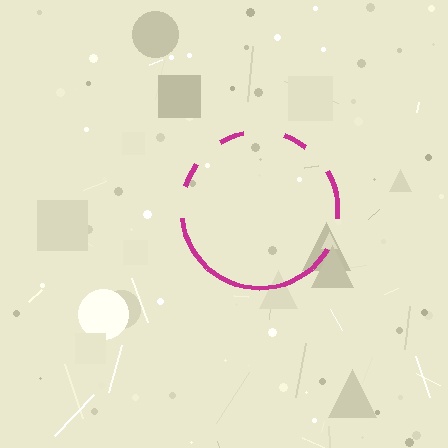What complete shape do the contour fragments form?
The contour fragments form a circle.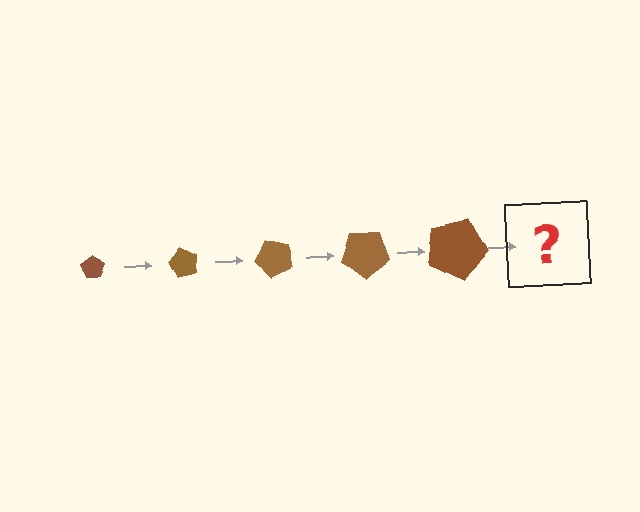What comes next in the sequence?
The next element should be a pentagon, larger than the previous one and rotated 300 degrees from the start.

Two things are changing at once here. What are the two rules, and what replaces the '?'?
The two rules are that the pentagon grows larger each step and it rotates 60 degrees each step. The '?' should be a pentagon, larger than the previous one and rotated 300 degrees from the start.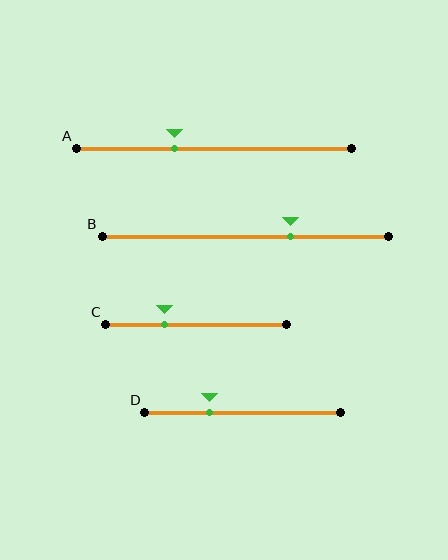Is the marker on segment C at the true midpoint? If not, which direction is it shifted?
No, the marker on segment C is shifted to the left by about 18% of the segment length.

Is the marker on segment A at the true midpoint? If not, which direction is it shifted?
No, the marker on segment A is shifted to the left by about 14% of the segment length.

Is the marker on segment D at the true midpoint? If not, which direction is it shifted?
No, the marker on segment D is shifted to the left by about 17% of the segment length.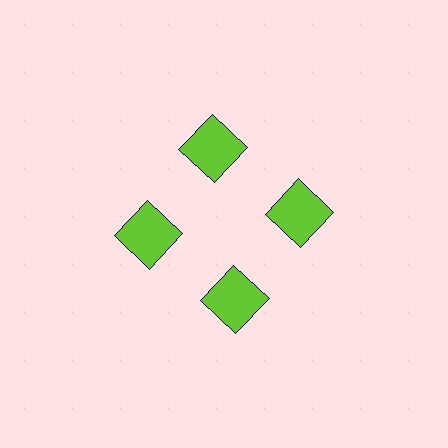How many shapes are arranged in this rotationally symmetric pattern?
There are 4 shapes, arranged in 4 groups of 1.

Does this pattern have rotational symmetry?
Yes, this pattern has 4-fold rotational symmetry. It looks the same after rotating 90 degrees around the center.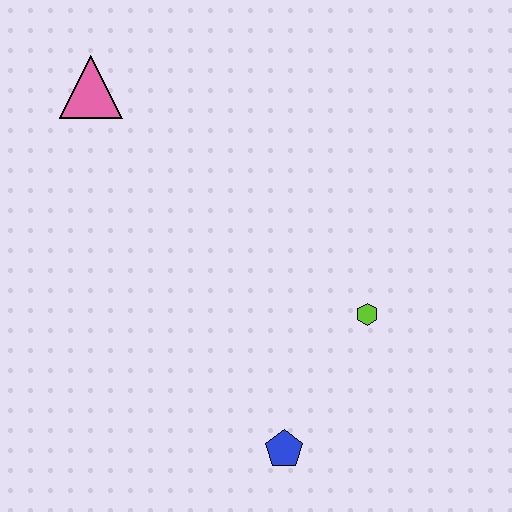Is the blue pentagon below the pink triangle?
Yes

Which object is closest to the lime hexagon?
The blue pentagon is closest to the lime hexagon.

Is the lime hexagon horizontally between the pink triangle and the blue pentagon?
No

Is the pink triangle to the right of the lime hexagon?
No